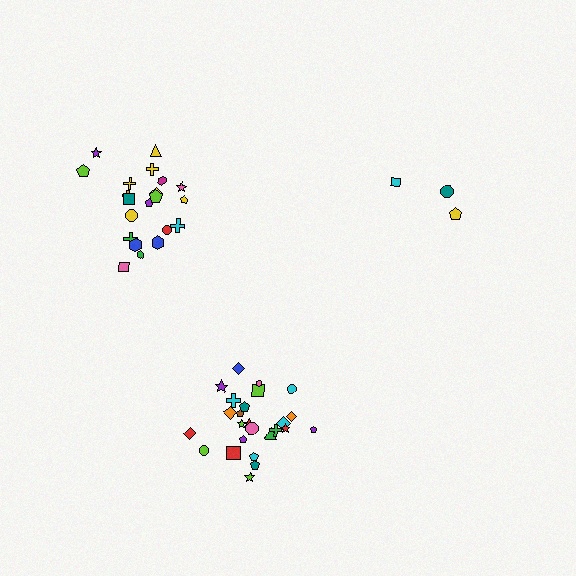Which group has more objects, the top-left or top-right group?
The top-left group.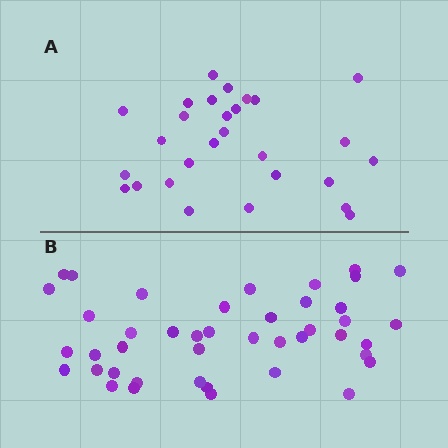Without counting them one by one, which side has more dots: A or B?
Region B (the bottom region) has more dots.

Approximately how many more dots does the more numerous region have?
Region B has approximately 15 more dots than region A.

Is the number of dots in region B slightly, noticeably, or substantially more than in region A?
Region B has substantially more. The ratio is roughly 1.5 to 1.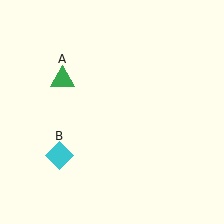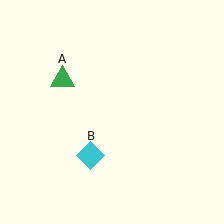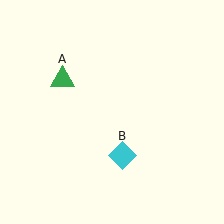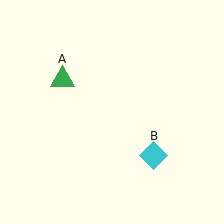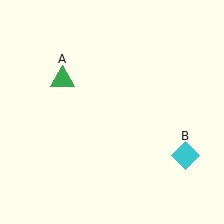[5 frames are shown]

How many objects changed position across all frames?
1 object changed position: cyan diamond (object B).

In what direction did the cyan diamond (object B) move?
The cyan diamond (object B) moved right.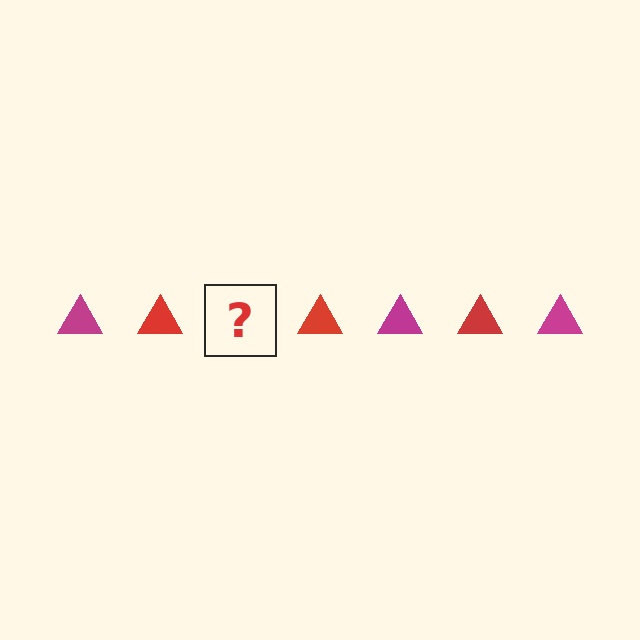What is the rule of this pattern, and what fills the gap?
The rule is that the pattern cycles through magenta, red triangles. The gap should be filled with a magenta triangle.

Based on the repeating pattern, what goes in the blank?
The blank should be a magenta triangle.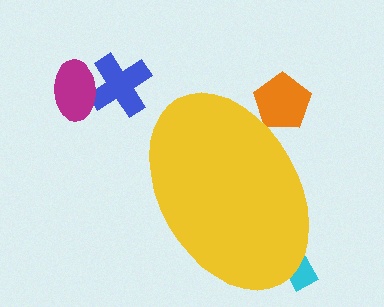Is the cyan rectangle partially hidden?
Yes, the cyan rectangle is partially hidden behind the yellow ellipse.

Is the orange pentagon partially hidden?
Yes, the orange pentagon is partially hidden behind the yellow ellipse.